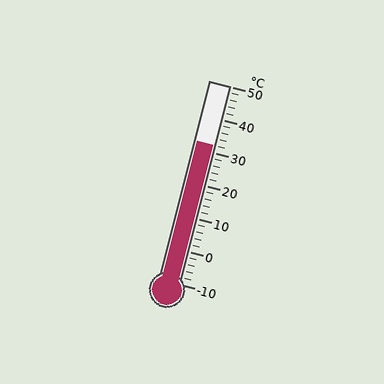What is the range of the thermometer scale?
The thermometer scale ranges from -10°C to 50°C.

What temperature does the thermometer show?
The thermometer shows approximately 32°C.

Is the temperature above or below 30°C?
The temperature is above 30°C.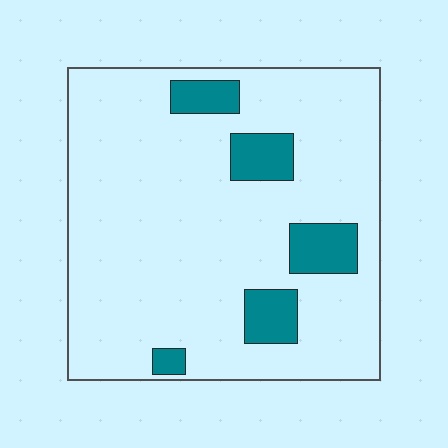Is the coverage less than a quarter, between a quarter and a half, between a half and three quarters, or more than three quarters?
Less than a quarter.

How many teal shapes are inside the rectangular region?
5.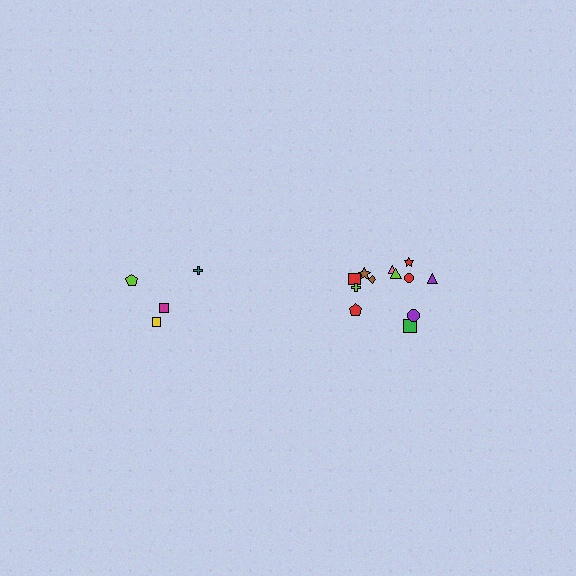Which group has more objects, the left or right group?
The right group.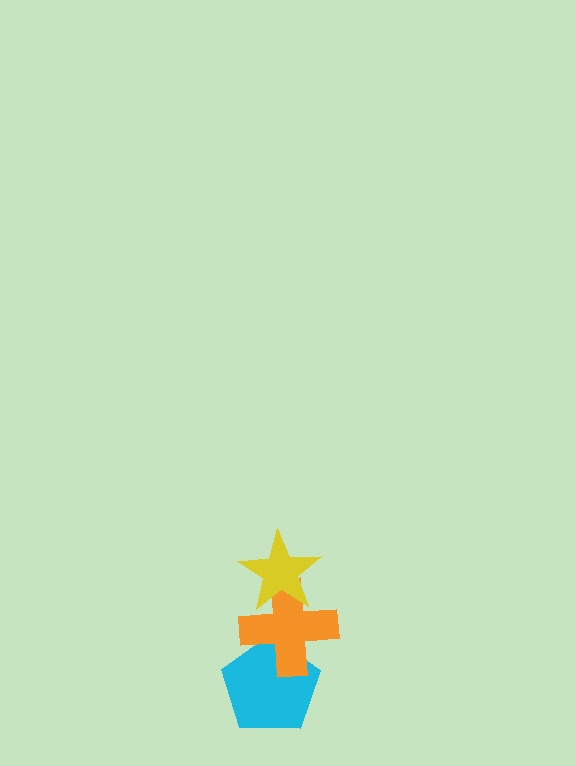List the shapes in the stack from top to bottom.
From top to bottom: the yellow star, the orange cross, the cyan pentagon.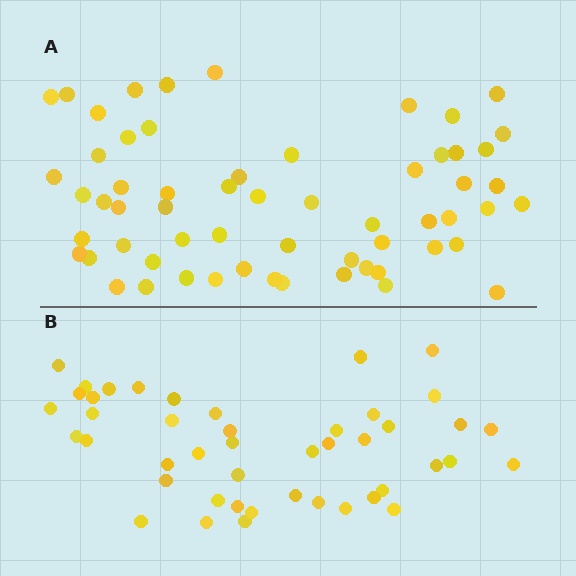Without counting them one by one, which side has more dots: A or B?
Region A (the top region) has more dots.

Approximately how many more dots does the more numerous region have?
Region A has approximately 15 more dots than region B.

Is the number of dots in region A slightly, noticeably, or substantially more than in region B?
Region A has noticeably more, but not dramatically so. The ratio is roughly 1.3 to 1.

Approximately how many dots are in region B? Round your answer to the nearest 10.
About 40 dots. (The exact count is 45, which rounds to 40.)